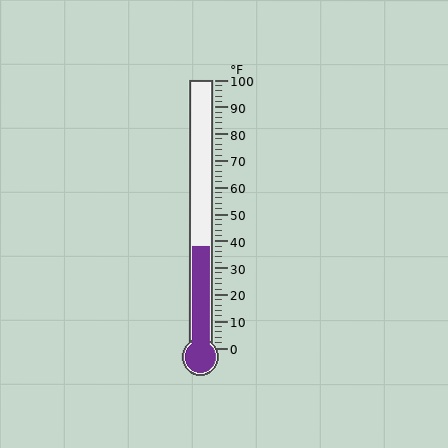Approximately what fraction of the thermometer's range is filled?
The thermometer is filled to approximately 40% of its range.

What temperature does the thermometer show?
The thermometer shows approximately 38°F.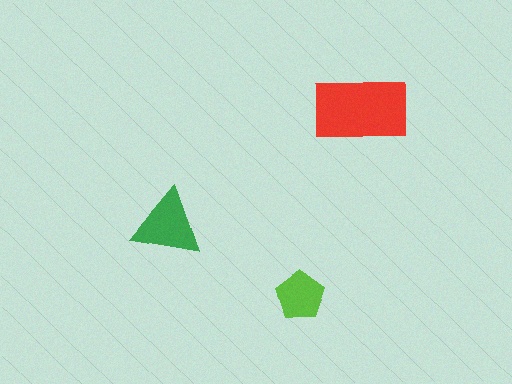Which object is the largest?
The red rectangle.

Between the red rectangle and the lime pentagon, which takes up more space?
The red rectangle.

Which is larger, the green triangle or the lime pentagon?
The green triangle.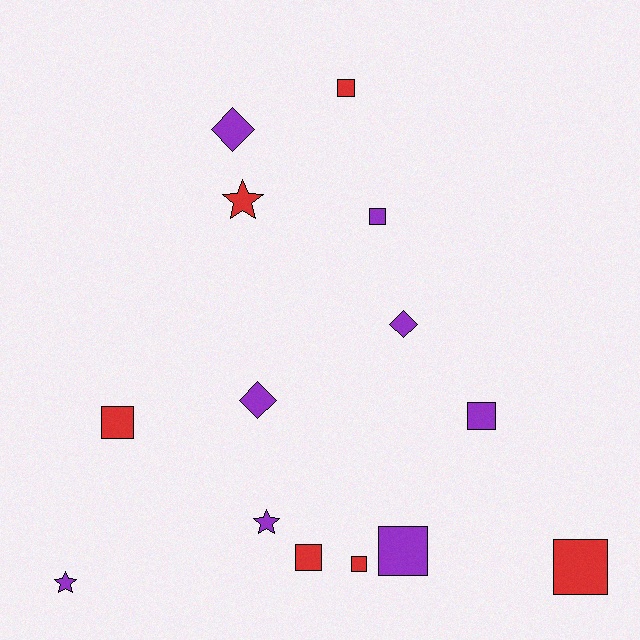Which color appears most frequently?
Purple, with 8 objects.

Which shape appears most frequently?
Square, with 8 objects.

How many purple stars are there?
There are 2 purple stars.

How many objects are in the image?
There are 14 objects.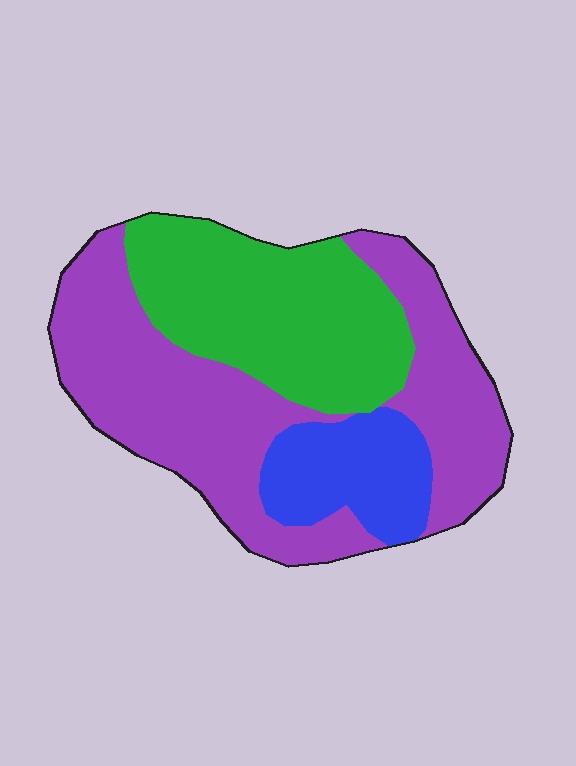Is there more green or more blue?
Green.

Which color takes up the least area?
Blue, at roughly 15%.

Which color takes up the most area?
Purple, at roughly 50%.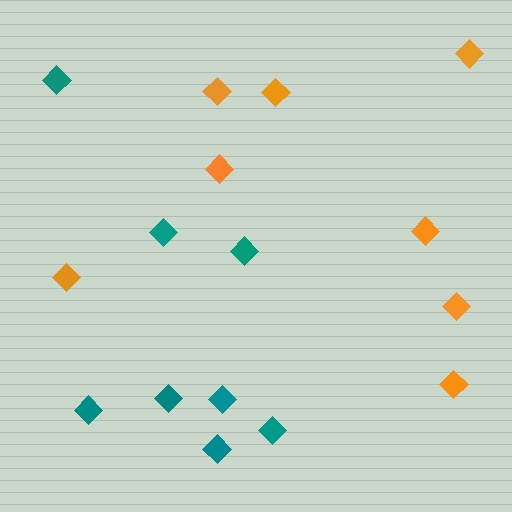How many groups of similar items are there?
There are 2 groups: one group of orange diamonds (8) and one group of teal diamonds (8).